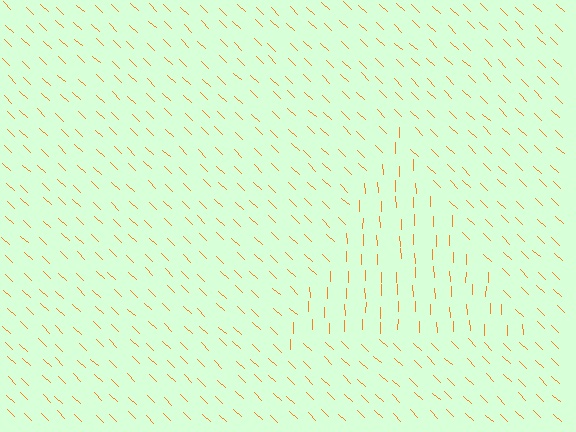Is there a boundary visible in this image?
Yes, there is a texture boundary formed by a change in line orientation.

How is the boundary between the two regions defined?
The boundary is defined purely by a change in line orientation (approximately 45 degrees difference). All lines are the same color and thickness.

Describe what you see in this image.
The image is filled with small orange line segments. A triangle region in the image has lines oriented differently from the surrounding lines, creating a visible texture boundary.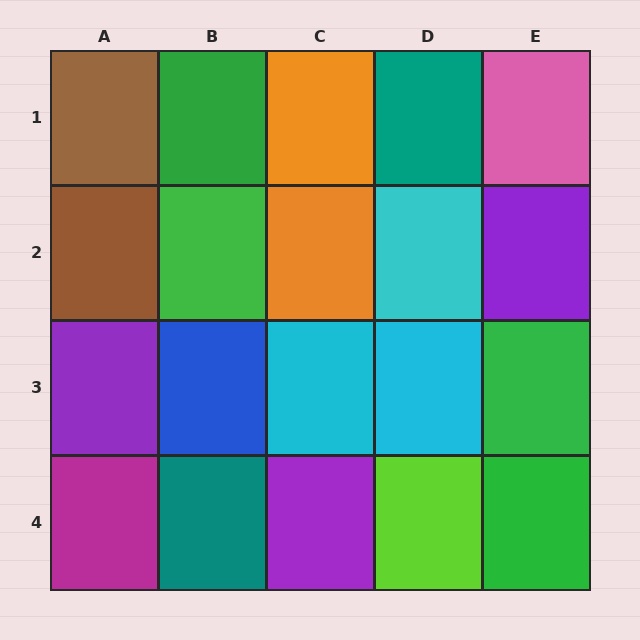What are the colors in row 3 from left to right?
Purple, blue, cyan, cyan, green.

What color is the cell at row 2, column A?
Brown.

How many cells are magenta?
1 cell is magenta.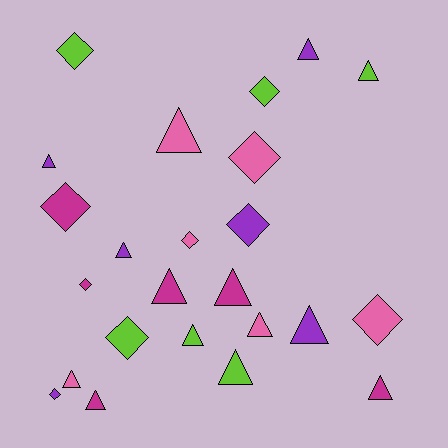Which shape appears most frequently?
Triangle, with 14 objects.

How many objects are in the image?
There are 24 objects.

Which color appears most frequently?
Magenta, with 6 objects.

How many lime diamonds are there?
There are 3 lime diamonds.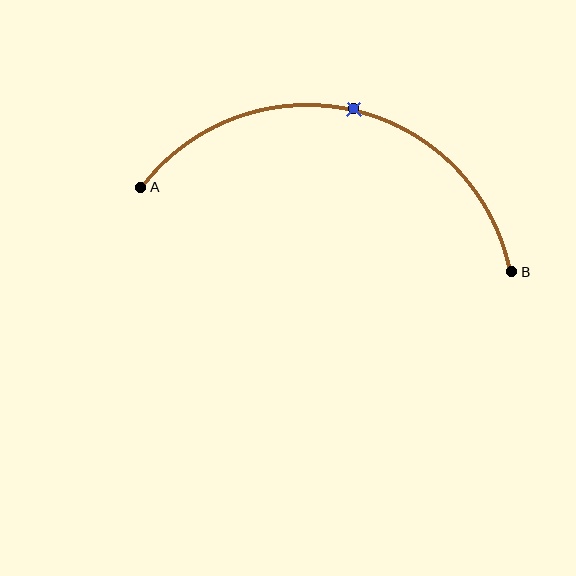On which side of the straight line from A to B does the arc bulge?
The arc bulges above the straight line connecting A and B.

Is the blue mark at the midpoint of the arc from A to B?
Yes. The blue mark lies on the arc at equal arc-length from both A and B — it is the arc midpoint.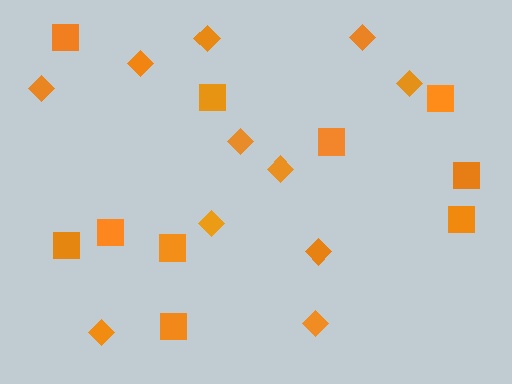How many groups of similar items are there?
There are 2 groups: one group of squares (10) and one group of diamonds (11).